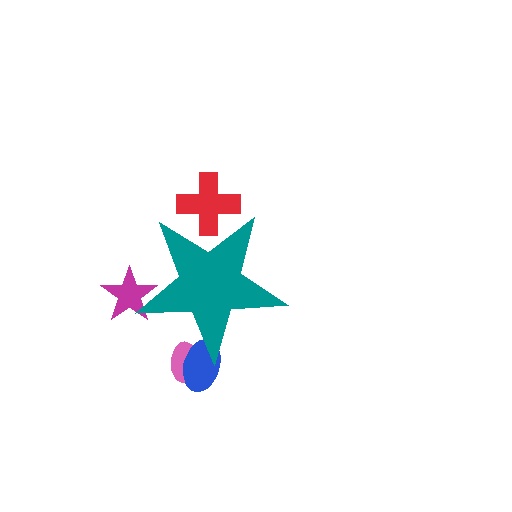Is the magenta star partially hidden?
Yes, the magenta star is partially hidden behind the teal star.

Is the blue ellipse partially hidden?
Yes, the blue ellipse is partially hidden behind the teal star.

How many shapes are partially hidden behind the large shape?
4 shapes are partially hidden.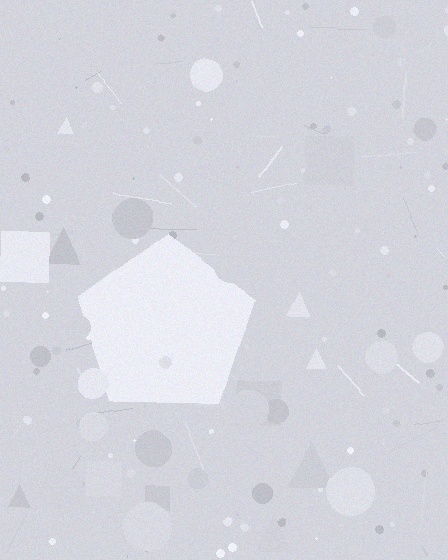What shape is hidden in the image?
A pentagon is hidden in the image.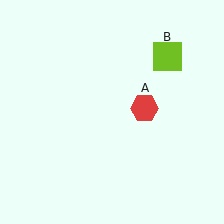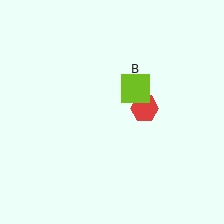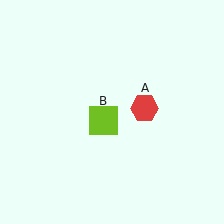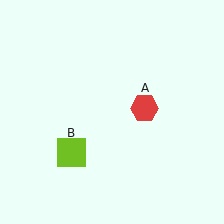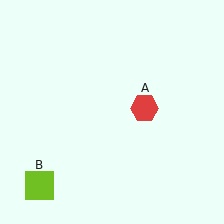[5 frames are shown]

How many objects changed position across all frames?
1 object changed position: lime square (object B).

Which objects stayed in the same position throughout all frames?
Red hexagon (object A) remained stationary.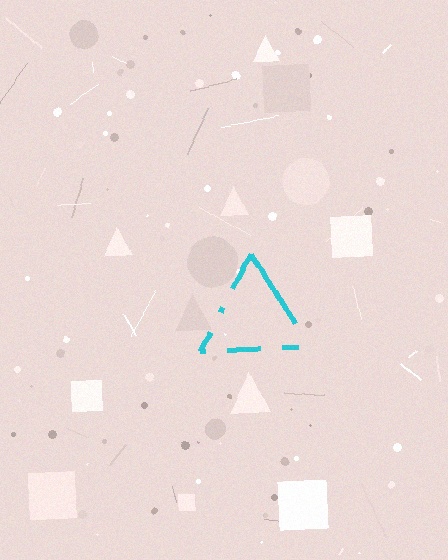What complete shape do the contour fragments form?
The contour fragments form a triangle.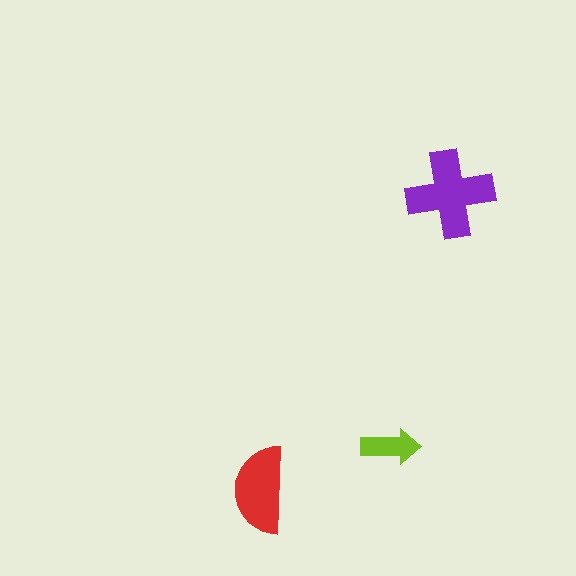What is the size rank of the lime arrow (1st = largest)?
3rd.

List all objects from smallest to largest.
The lime arrow, the red semicircle, the purple cross.